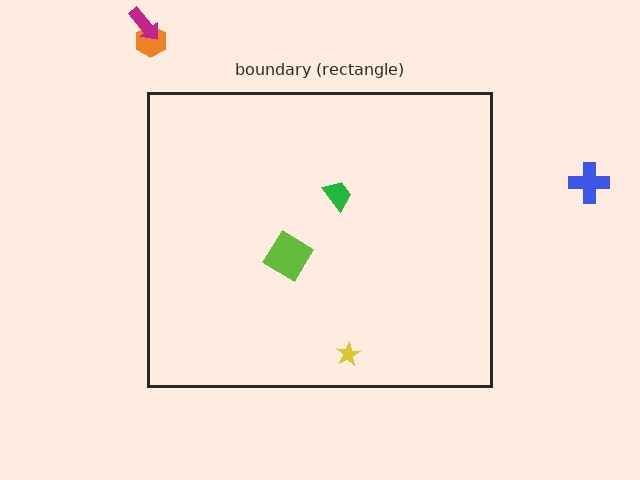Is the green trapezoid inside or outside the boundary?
Inside.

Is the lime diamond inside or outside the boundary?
Inside.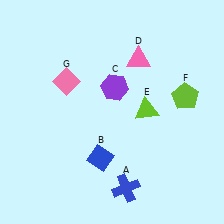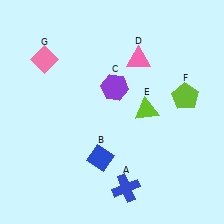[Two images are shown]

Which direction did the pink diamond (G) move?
The pink diamond (G) moved left.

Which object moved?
The pink diamond (G) moved left.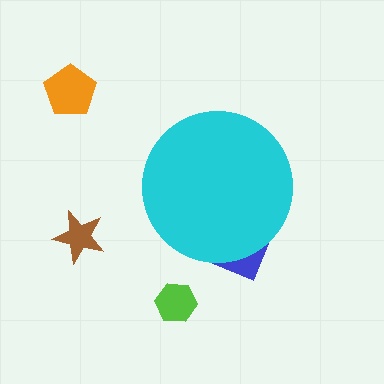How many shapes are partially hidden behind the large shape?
1 shape is partially hidden.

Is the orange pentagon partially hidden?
No, the orange pentagon is fully visible.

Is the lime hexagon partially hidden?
No, the lime hexagon is fully visible.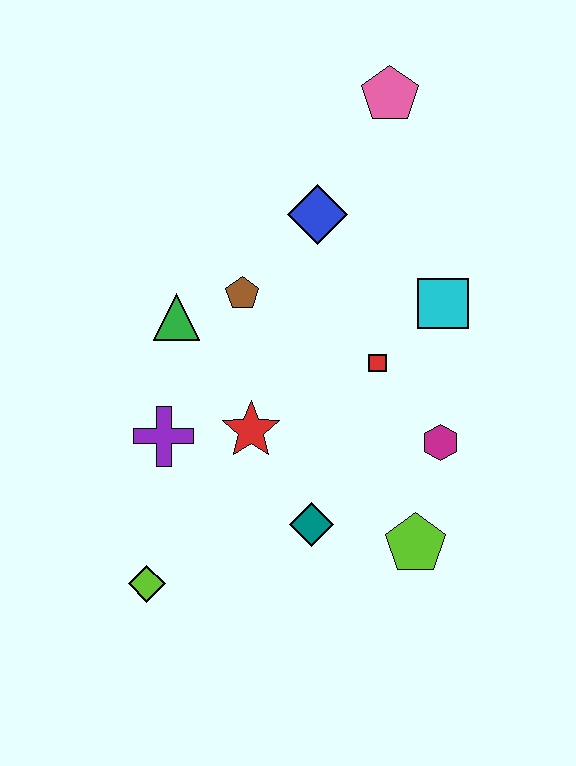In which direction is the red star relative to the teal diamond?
The red star is above the teal diamond.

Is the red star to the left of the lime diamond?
No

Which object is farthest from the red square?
The lime diamond is farthest from the red square.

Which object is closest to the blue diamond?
The brown pentagon is closest to the blue diamond.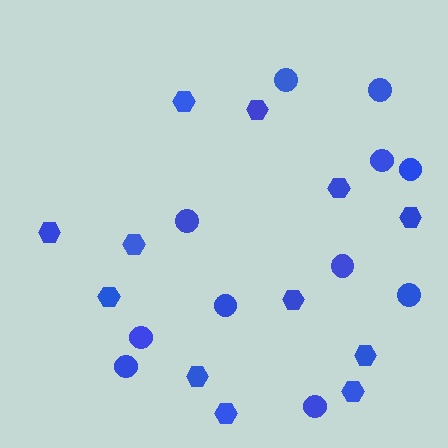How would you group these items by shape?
There are 2 groups: one group of circles (11) and one group of hexagons (12).